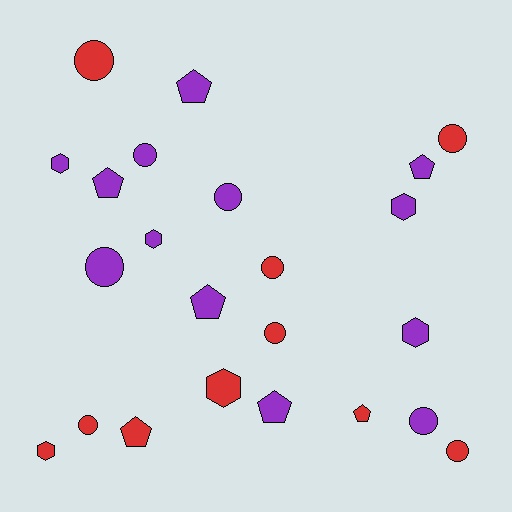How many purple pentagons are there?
There are 5 purple pentagons.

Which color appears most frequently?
Purple, with 13 objects.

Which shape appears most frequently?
Circle, with 10 objects.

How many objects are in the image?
There are 23 objects.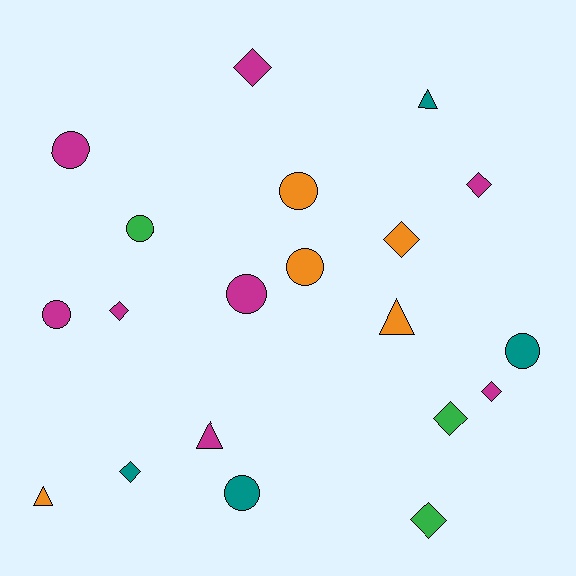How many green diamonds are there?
There are 2 green diamonds.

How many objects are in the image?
There are 20 objects.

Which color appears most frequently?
Magenta, with 8 objects.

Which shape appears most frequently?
Circle, with 8 objects.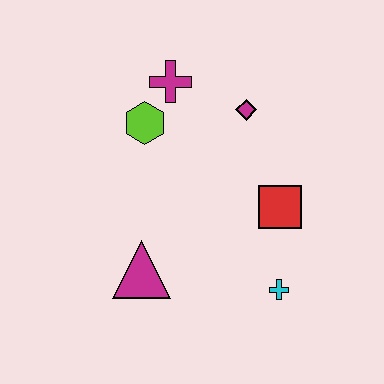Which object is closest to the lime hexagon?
The magenta cross is closest to the lime hexagon.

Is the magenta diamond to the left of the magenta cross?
No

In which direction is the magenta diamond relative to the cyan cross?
The magenta diamond is above the cyan cross.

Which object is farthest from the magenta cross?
The cyan cross is farthest from the magenta cross.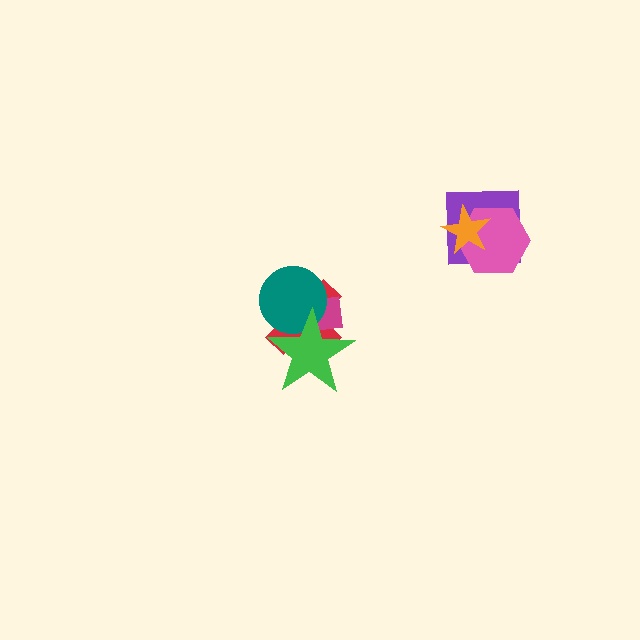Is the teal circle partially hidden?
Yes, it is partially covered by another shape.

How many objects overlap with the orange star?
2 objects overlap with the orange star.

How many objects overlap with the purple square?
2 objects overlap with the purple square.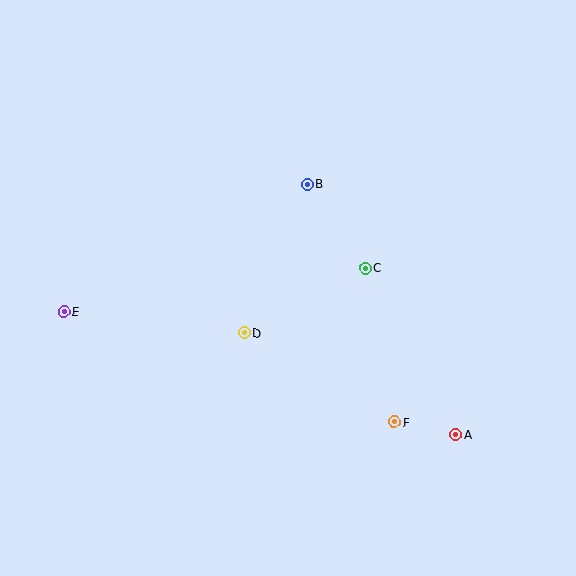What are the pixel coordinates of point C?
Point C is at (365, 268).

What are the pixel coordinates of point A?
Point A is at (456, 434).